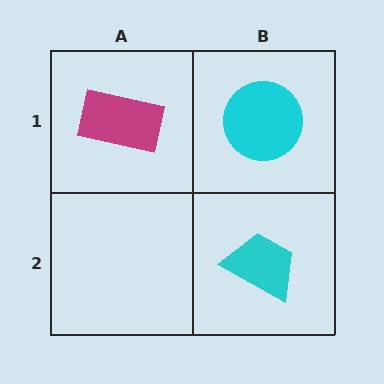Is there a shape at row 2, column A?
No, that cell is empty.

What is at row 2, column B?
A cyan trapezoid.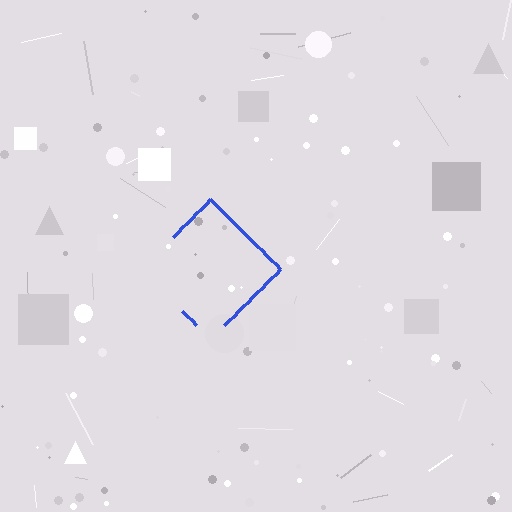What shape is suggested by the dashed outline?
The dashed outline suggests a diamond.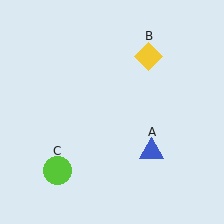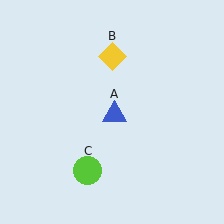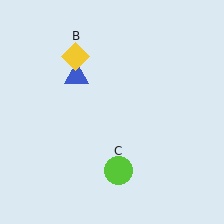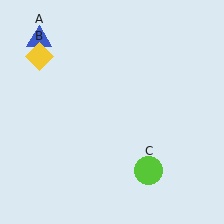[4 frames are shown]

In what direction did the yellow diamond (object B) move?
The yellow diamond (object B) moved left.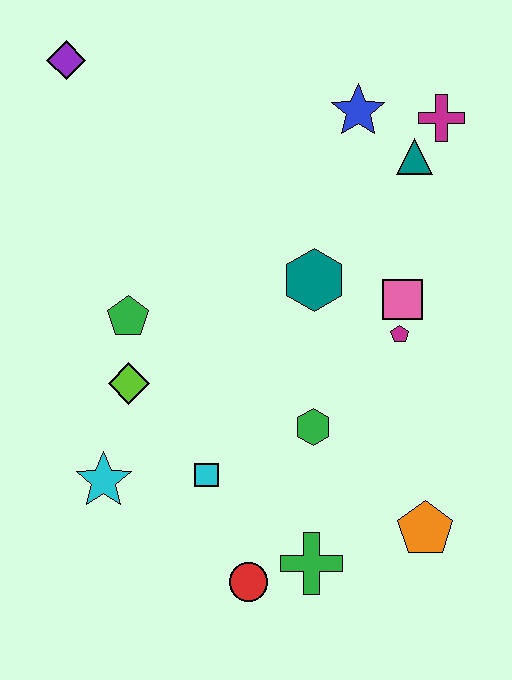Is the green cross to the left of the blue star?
Yes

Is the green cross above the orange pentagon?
No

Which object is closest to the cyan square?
The cyan star is closest to the cyan square.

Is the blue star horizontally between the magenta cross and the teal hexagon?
Yes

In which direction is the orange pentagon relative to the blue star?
The orange pentagon is below the blue star.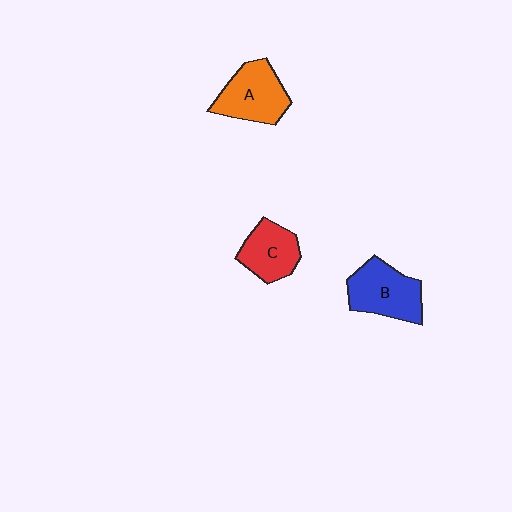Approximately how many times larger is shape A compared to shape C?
Approximately 1.2 times.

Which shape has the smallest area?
Shape C (red).